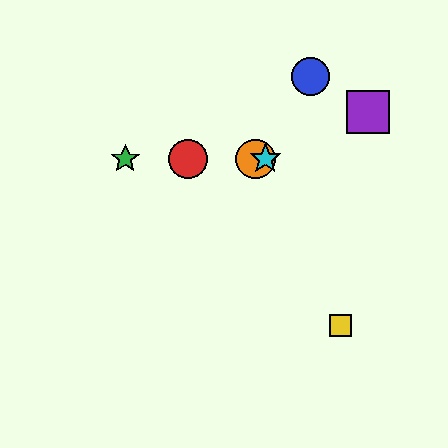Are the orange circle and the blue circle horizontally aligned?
No, the orange circle is at y≈159 and the blue circle is at y≈77.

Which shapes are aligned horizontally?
The red circle, the green star, the orange circle, the cyan star are aligned horizontally.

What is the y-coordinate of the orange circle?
The orange circle is at y≈159.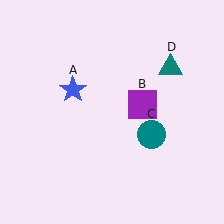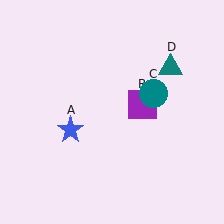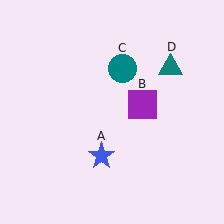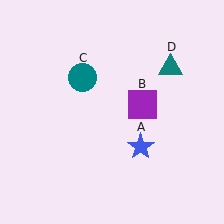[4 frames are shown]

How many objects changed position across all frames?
2 objects changed position: blue star (object A), teal circle (object C).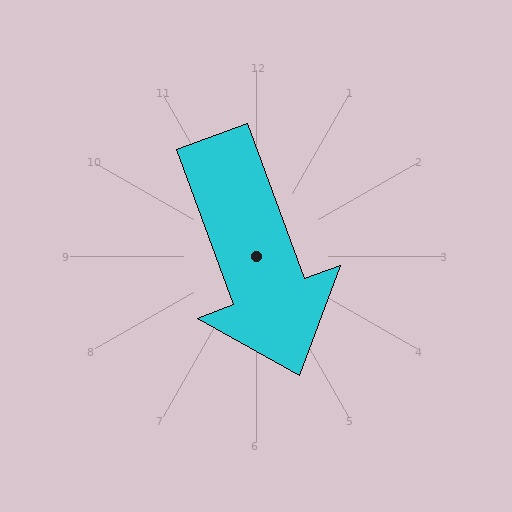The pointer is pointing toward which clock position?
Roughly 5 o'clock.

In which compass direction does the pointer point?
South.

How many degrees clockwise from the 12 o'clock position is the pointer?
Approximately 160 degrees.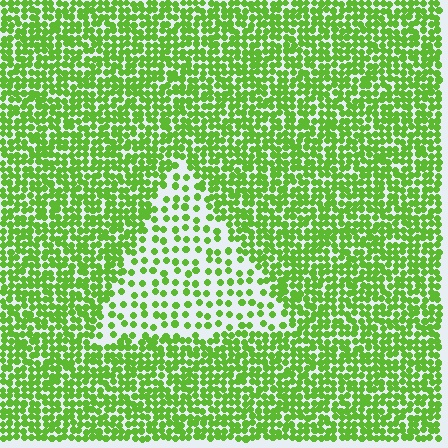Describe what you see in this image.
The image contains small lime elements arranged at two different densities. A triangle-shaped region is visible where the elements are less densely packed than the surrounding area.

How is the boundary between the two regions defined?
The boundary is defined by a change in element density (approximately 2.4x ratio). All elements are the same color, size, and shape.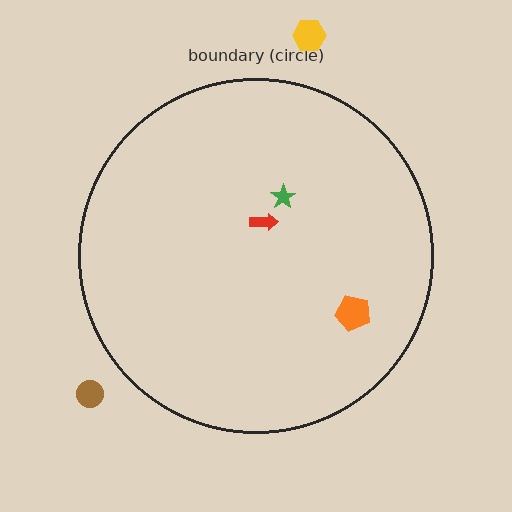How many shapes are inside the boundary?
3 inside, 2 outside.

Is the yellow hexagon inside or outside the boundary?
Outside.